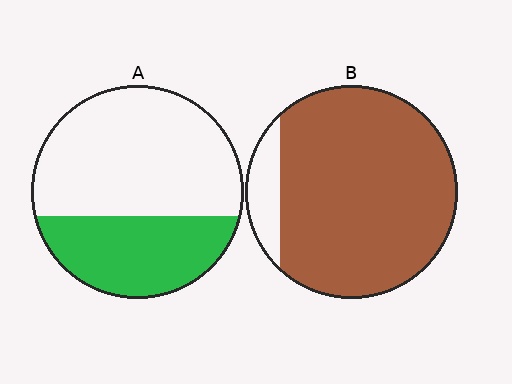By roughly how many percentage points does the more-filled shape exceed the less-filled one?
By roughly 55 percentage points (B over A).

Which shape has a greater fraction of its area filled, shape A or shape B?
Shape B.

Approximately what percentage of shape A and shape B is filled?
A is approximately 35% and B is approximately 90%.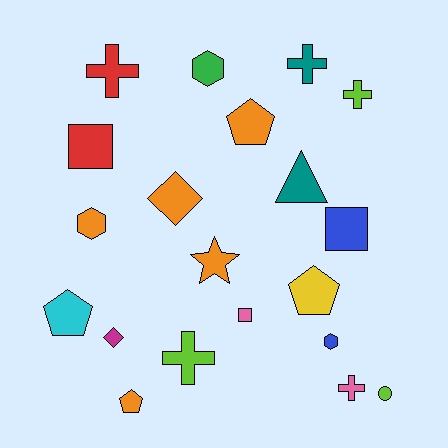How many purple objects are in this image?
There are no purple objects.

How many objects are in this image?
There are 20 objects.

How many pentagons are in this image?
There are 4 pentagons.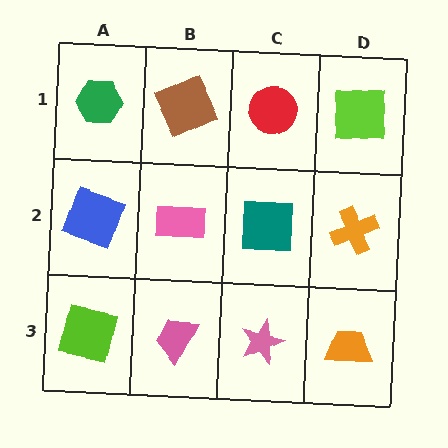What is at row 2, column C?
A teal square.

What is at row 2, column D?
An orange cross.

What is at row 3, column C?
A pink star.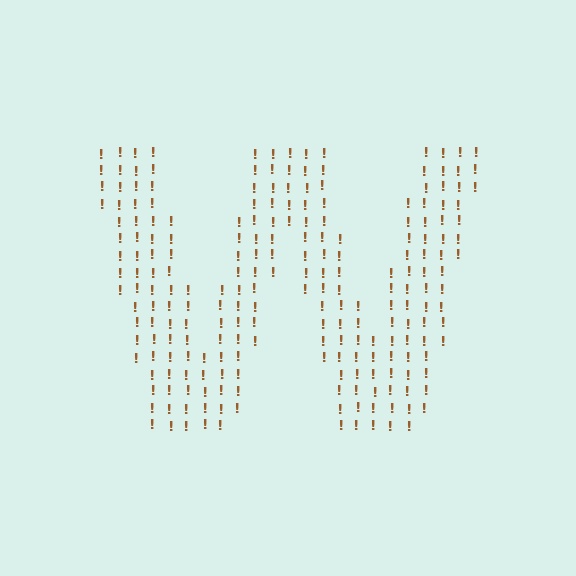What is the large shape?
The large shape is the letter W.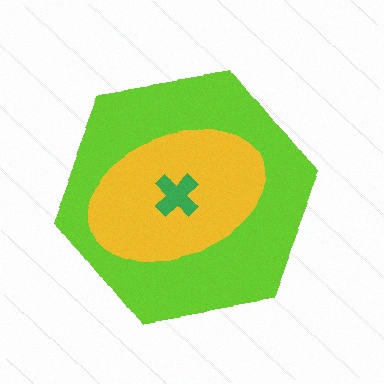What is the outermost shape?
The lime hexagon.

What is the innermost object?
The green cross.